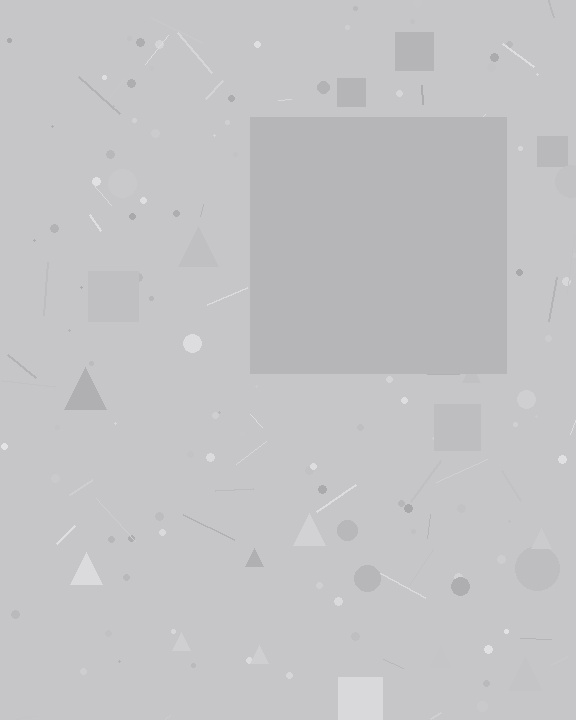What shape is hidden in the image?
A square is hidden in the image.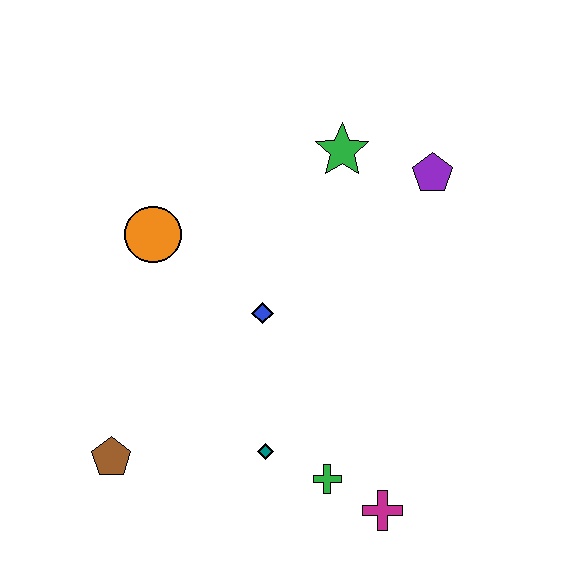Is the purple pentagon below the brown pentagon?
No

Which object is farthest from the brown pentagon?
The purple pentagon is farthest from the brown pentagon.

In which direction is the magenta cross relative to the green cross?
The magenta cross is to the right of the green cross.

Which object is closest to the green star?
The purple pentagon is closest to the green star.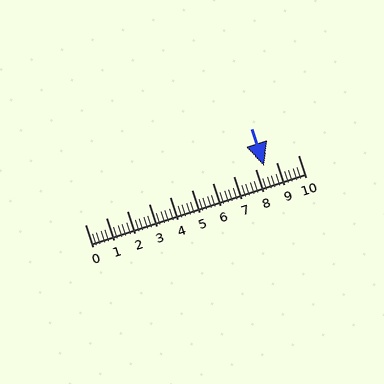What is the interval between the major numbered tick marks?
The major tick marks are spaced 1 units apart.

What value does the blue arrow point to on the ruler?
The blue arrow points to approximately 8.4.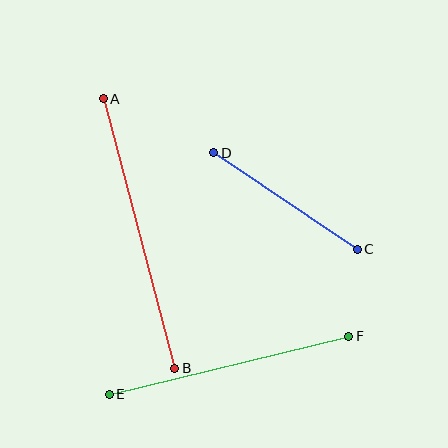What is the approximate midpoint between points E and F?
The midpoint is at approximately (229, 365) pixels.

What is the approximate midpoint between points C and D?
The midpoint is at approximately (286, 201) pixels.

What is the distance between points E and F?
The distance is approximately 246 pixels.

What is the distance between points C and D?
The distance is approximately 173 pixels.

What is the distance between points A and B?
The distance is approximately 279 pixels.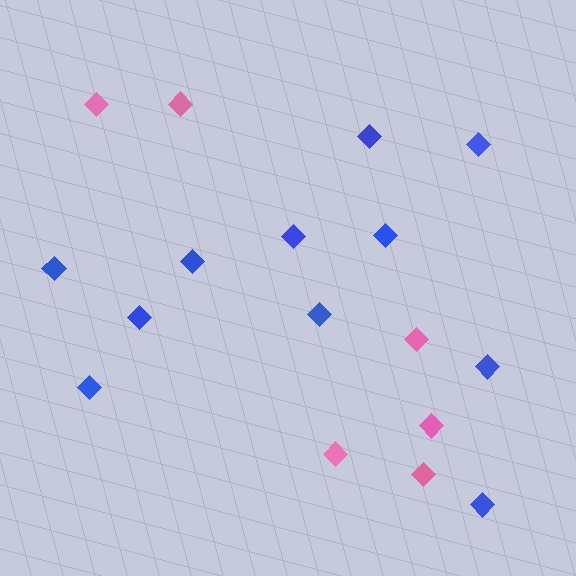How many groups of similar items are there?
There are 2 groups: one group of pink diamonds (6) and one group of blue diamonds (11).